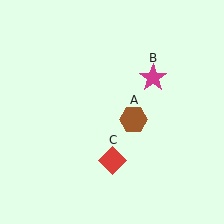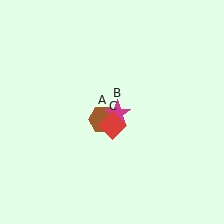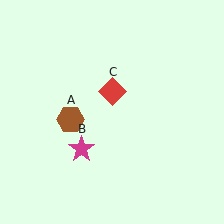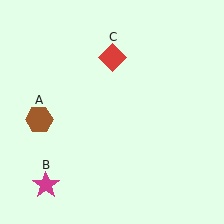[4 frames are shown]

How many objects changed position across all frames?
3 objects changed position: brown hexagon (object A), magenta star (object B), red diamond (object C).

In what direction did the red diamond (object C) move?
The red diamond (object C) moved up.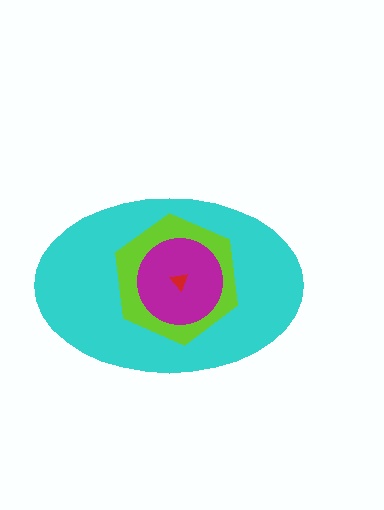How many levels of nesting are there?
4.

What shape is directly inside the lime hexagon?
The magenta circle.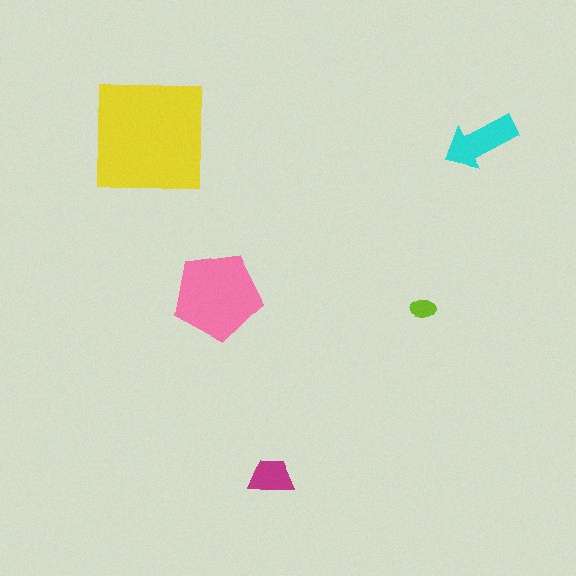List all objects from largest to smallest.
The yellow square, the pink pentagon, the cyan arrow, the magenta trapezoid, the lime ellipse.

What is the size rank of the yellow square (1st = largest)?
1st.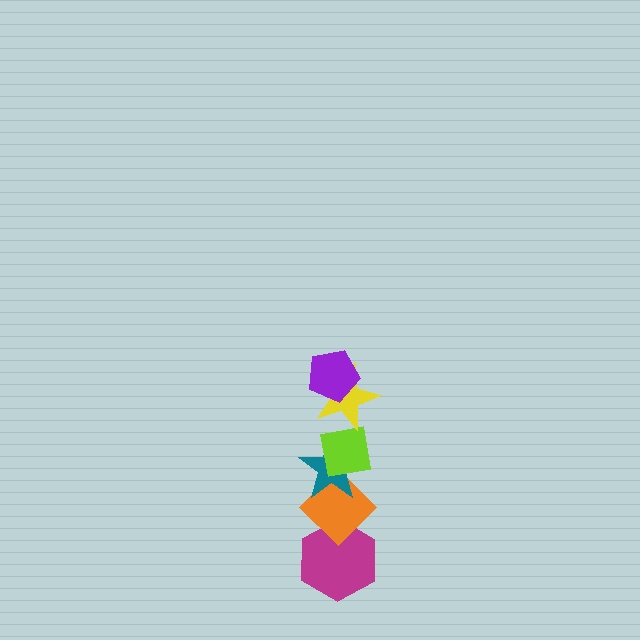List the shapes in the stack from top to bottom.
From top to bottom: the purple pentagon, the yellow star, the lime square, the teal star, the orange diamond, the magenta hexagon.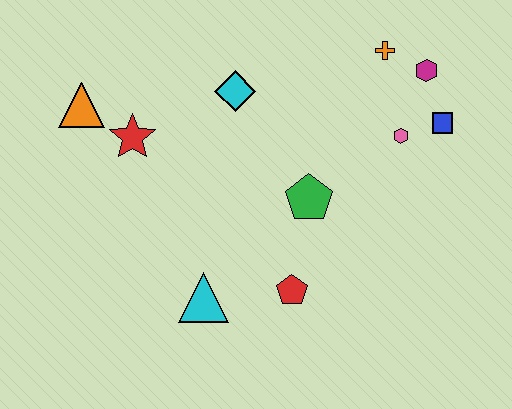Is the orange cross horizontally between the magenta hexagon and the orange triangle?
Yes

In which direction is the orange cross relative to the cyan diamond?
The orange cross is to the right of the cyan diamond.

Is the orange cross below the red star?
No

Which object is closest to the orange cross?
The magenta hexagon is closest to the orange cross.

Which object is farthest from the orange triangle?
The blue square is farthest from the orange triangle.